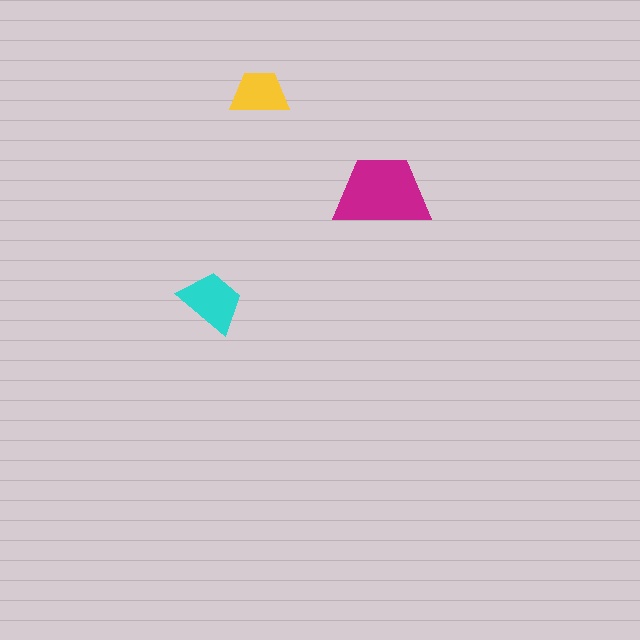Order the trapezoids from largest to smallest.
the magenta one, the cyan one, the yellow one.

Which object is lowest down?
The cyan trapezoid is bottommost.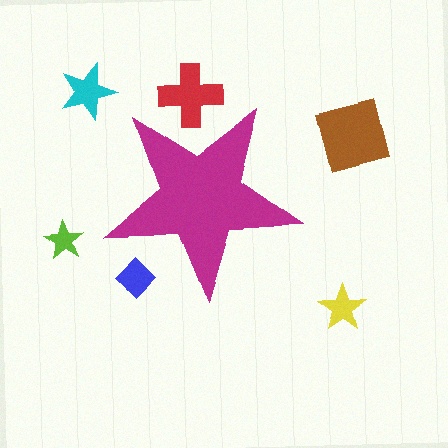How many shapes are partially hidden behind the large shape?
2 shapes are partially hidden.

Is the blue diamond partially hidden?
Yes, the blue diamond is partially hidden behind the magenta star.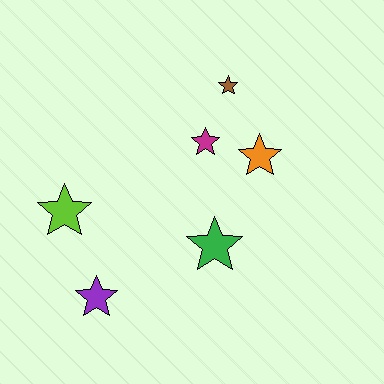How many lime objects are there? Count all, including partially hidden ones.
There is 1 lime object.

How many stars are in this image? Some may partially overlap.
There are 6 stars.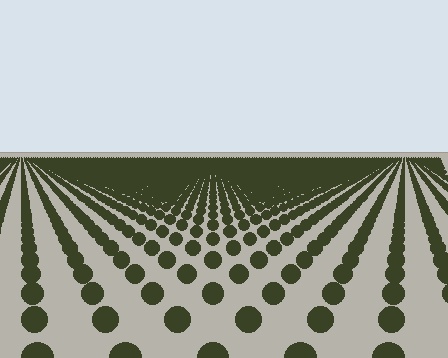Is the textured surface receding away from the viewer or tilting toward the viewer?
The surface is receding away from the viewer. Texture elements get smaller and denser toward the top.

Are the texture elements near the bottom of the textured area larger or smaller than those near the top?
Larger. Near the bottom, elements are closer to the viewer and appear at a bigger on-screen size.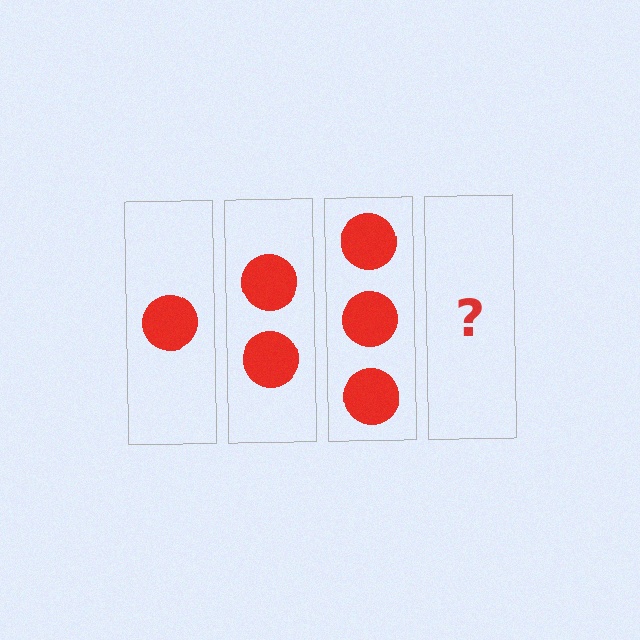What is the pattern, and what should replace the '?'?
The pattern is that each step adds one more circle. The '?' should be 4 circles.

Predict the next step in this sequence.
The next step is 4 circles.